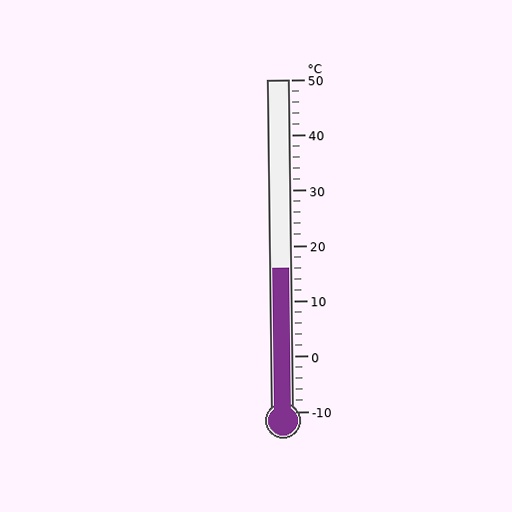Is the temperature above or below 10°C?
The temperature is above 10°C.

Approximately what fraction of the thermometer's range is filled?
The thermometer is filled to approximately 45% of its range.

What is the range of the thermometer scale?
The thermometer scale ranges from -10°C to 50°C.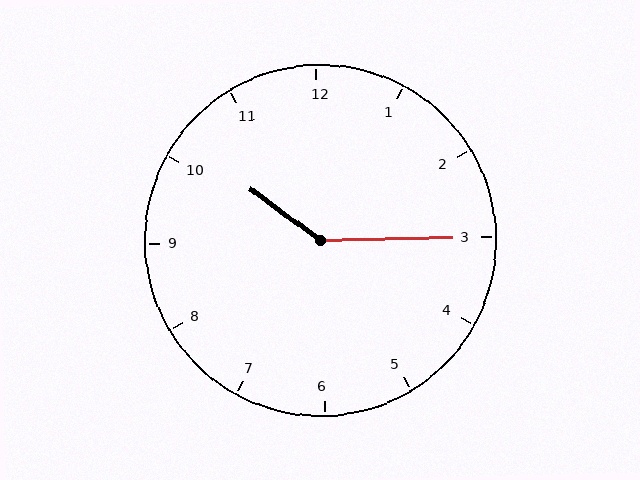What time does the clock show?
10:15.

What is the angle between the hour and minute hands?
Approximately 142 degrees.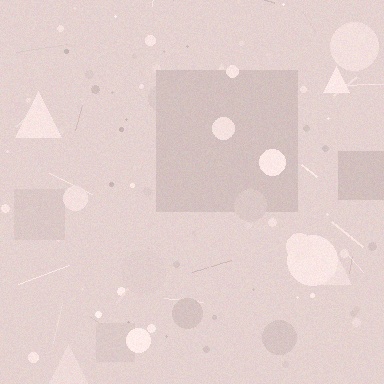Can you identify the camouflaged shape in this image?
The camouflaged shape is a square.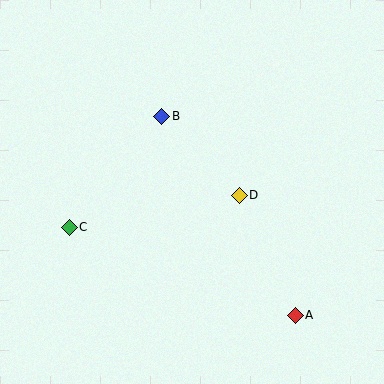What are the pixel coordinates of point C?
Point C is at (69, 227).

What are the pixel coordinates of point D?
Point D is at (239, 195).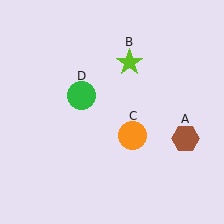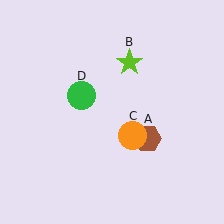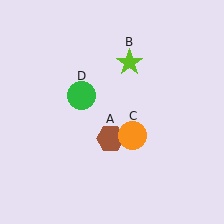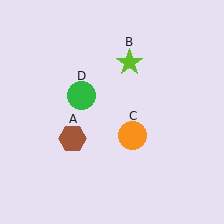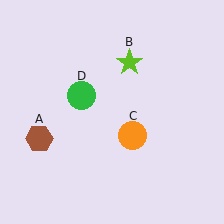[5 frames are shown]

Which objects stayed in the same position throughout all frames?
Lime star (object B) and orange circle (object C) and green circle (object D) remained stationary.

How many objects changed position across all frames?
1 object changed position: brown hexagon (object A).